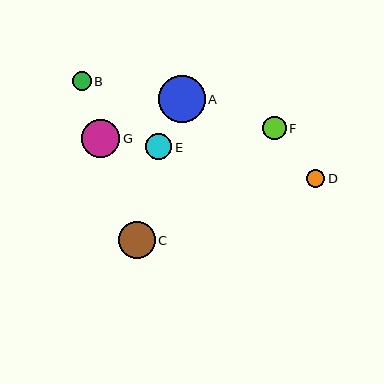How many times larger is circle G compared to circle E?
Circle G is approximately 1.5 times the size of circle E.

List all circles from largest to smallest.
From largest to smallest: A, G, C, E, F, B, D.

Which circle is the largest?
Circle A is the largest with a size of approximately 47 pixels.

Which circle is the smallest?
Circle D is the smallest with a size of approximately 18 pixels.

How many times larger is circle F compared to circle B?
Circle F is approximately 1.2 times the size of circle B.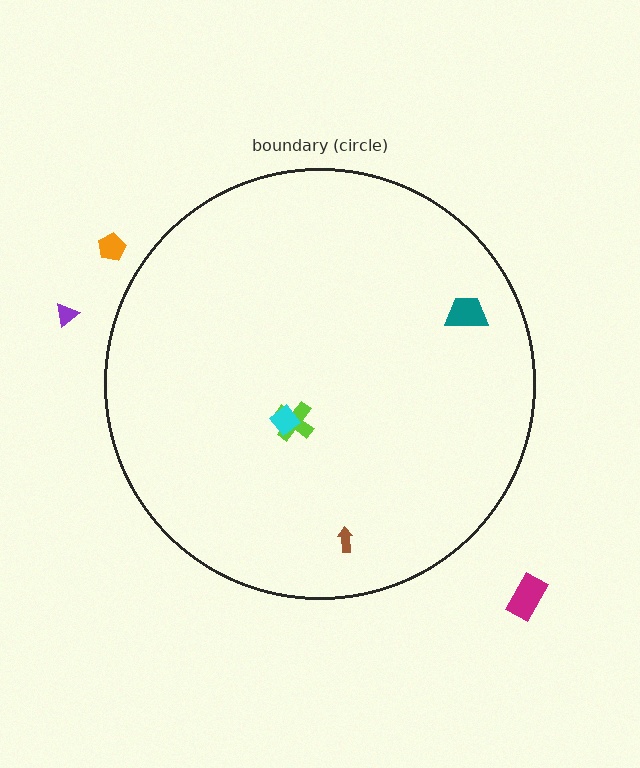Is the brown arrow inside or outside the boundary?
Inside.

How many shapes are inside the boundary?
4 inside, 3 outside.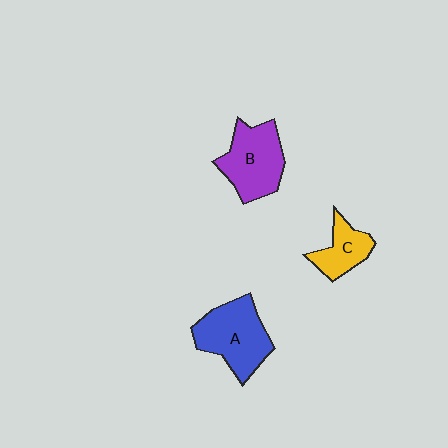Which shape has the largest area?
Shape A (blue).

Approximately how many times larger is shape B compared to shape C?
Approximately 1.7 times.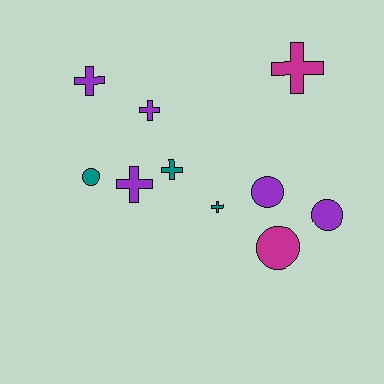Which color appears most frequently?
Purple, with 5 objects.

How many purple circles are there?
There are 2 purple circles.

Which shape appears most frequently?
Cross, with 6 objects.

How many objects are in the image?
There are 10 objects.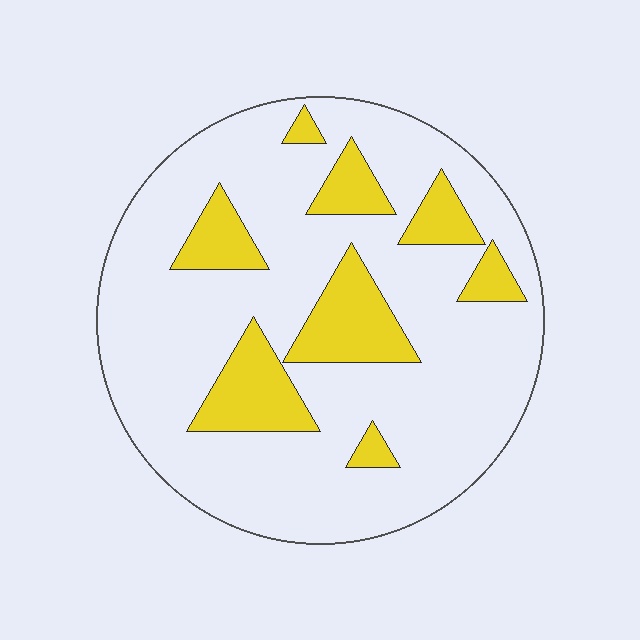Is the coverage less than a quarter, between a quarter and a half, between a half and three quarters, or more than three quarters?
Less than a quarter.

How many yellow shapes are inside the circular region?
8.